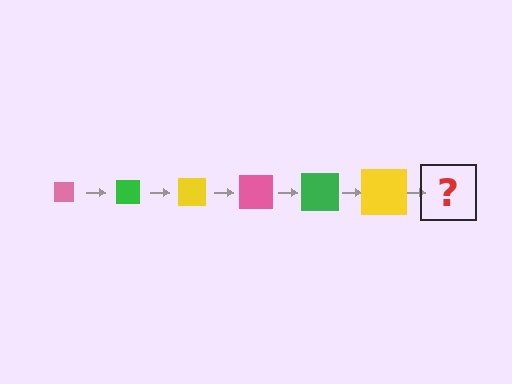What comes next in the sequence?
The next element should be a pink square, larger than the previous one.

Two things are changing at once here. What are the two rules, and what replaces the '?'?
The two rules are that the square grows larger each step and the color cycles through pink, green, and yellow. The '?' should be a pink square, larger than the previous one.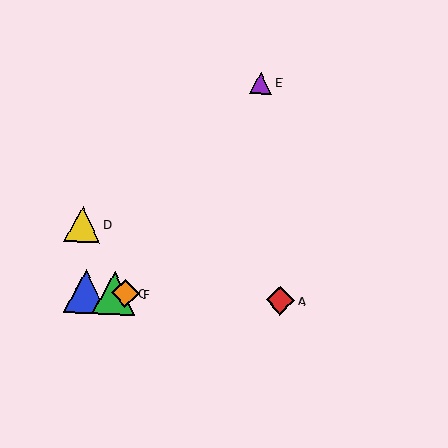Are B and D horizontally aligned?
No, B is at y≈292 and D is at y≈224.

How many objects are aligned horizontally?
4 objects (A, B, C, F) are aligned horizontally.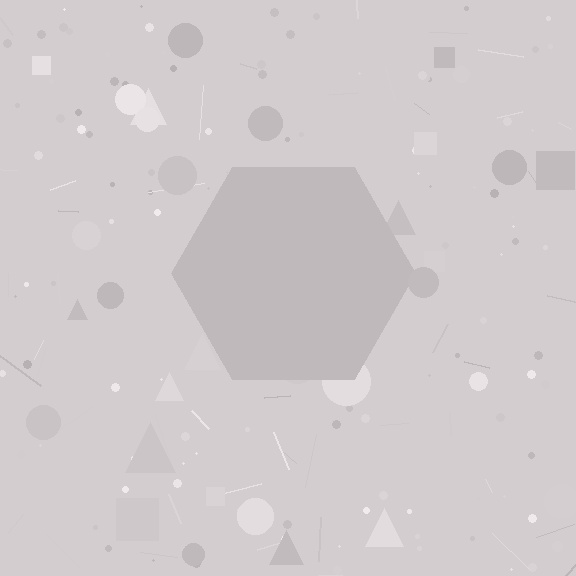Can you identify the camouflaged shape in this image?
The camouflaged shape is a hexagon.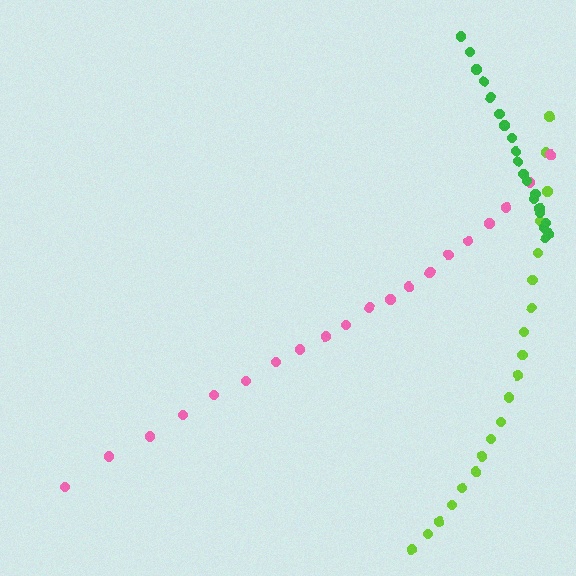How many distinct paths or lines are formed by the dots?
There are 3 distinct paths.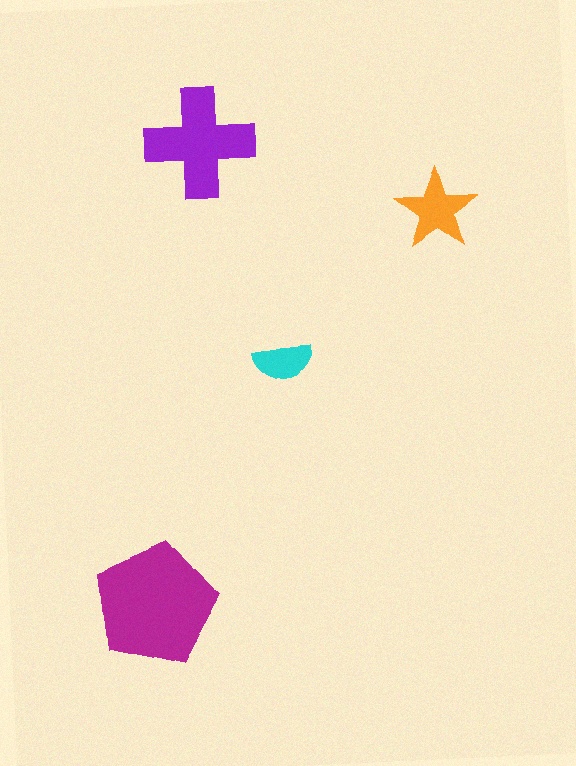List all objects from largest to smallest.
The magenta pentagon, the purple cross, the orange star, the cyan semicircle.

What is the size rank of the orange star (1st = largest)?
3rd.